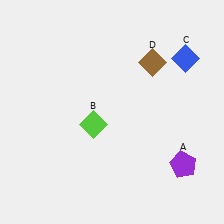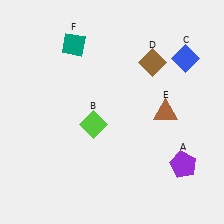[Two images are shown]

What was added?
A brown triangle (E), a teal diamond (F) were added in Image 2.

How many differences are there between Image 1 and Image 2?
There are 2 differences between the two images.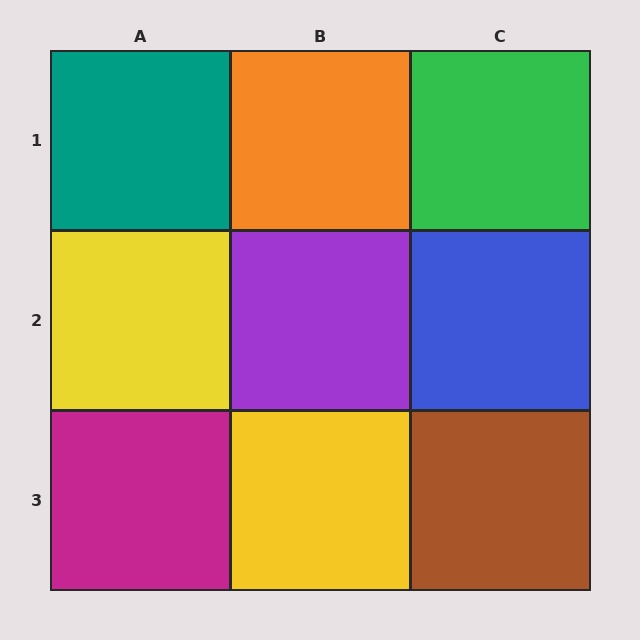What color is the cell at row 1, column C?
Green.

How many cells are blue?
1 cell is blue.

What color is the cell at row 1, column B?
Orange.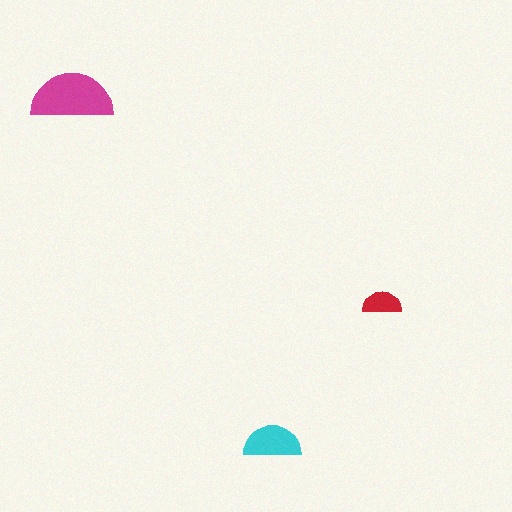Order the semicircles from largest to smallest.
the magenta one, the cyan one, the red one.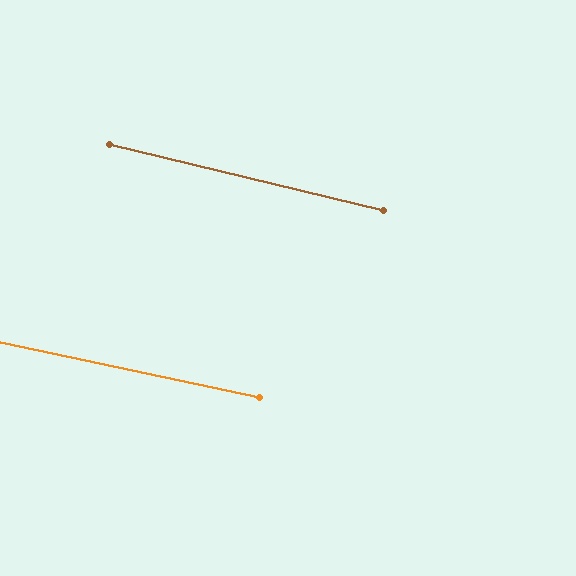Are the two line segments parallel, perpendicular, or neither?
Parallel — their directions differ by only 1.5°.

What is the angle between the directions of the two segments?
Approximately 2 degrees.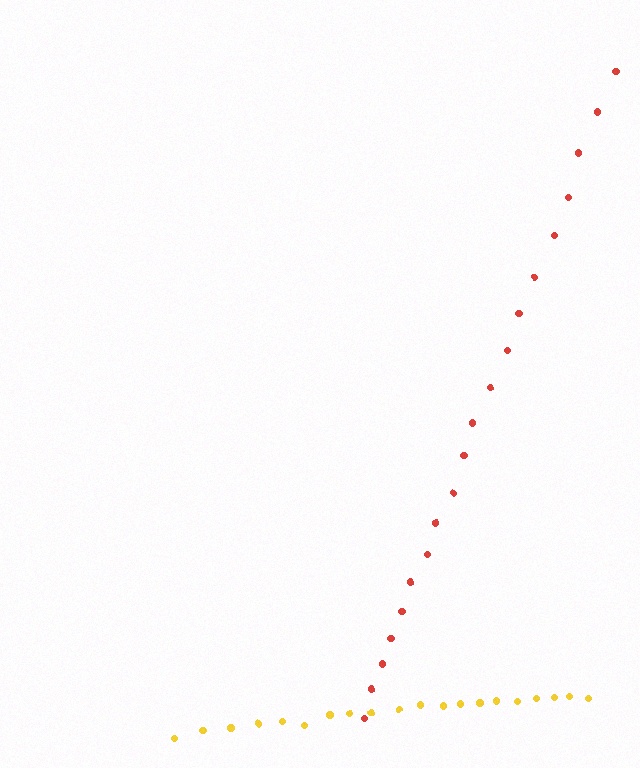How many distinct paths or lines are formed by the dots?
There are 2 distinct paths.